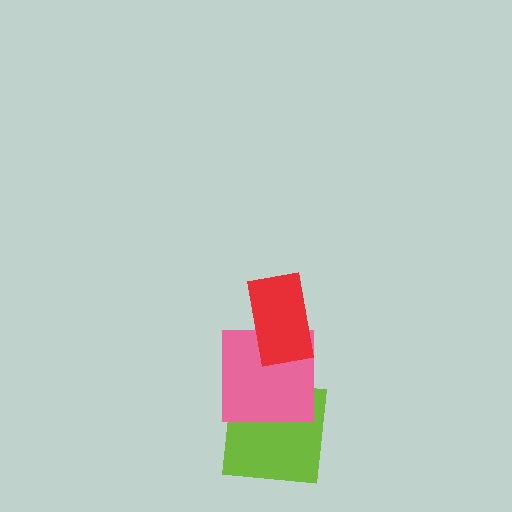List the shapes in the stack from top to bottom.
From top to bottom: the red rectangle, the pink square, the lime square.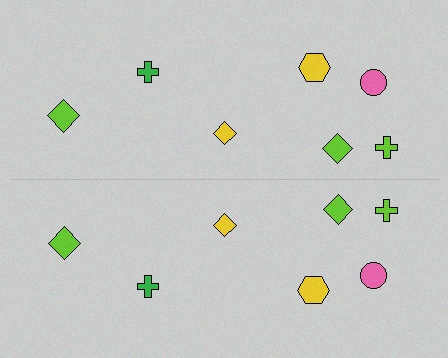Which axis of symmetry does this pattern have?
The pattern has a horizontal axis of symmetry running through the center of the image.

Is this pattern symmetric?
Yes, this pattern has bilateral (reflection) symmetry.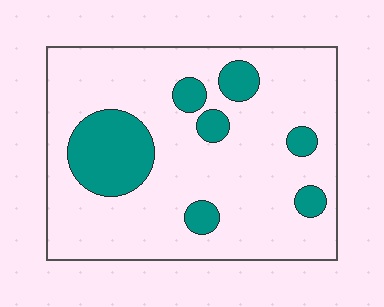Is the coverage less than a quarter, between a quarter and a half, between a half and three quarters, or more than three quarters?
Less than a quarter.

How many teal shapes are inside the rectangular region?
7.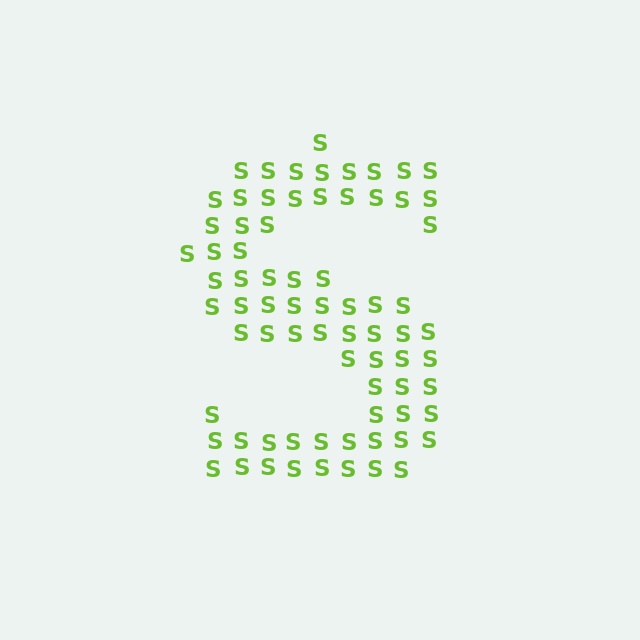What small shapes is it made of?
It is made of small letter S's.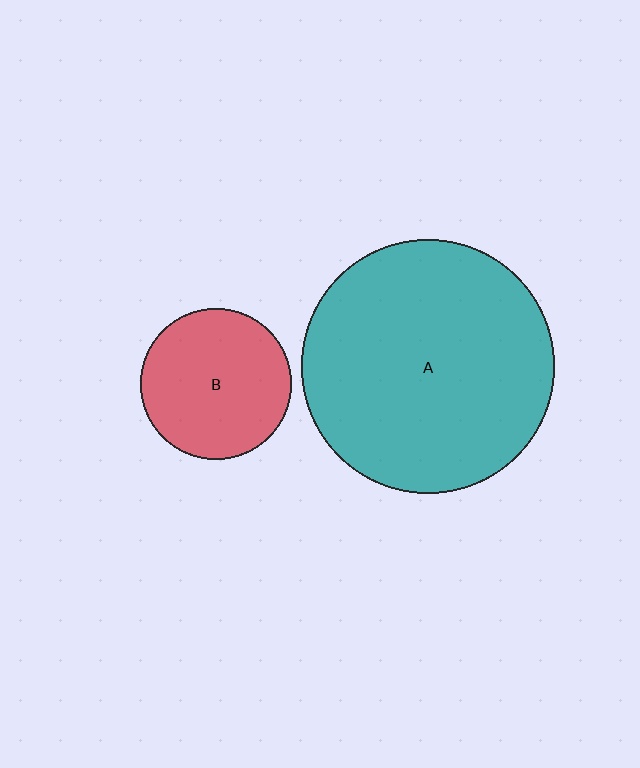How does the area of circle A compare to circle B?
Approximately 2.8 times.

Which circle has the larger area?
Circle A (teal).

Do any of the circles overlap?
No, none of the circles overlap.